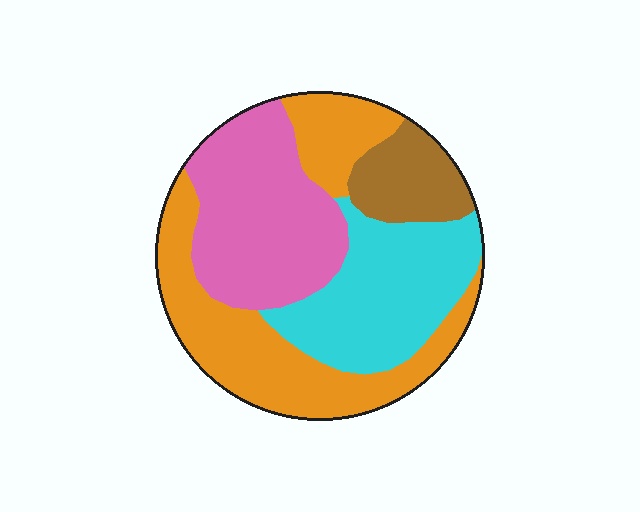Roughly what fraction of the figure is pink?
Pink covers about 30% of the figure.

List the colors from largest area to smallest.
From largest to smallest: orange, pink, cyan, brown.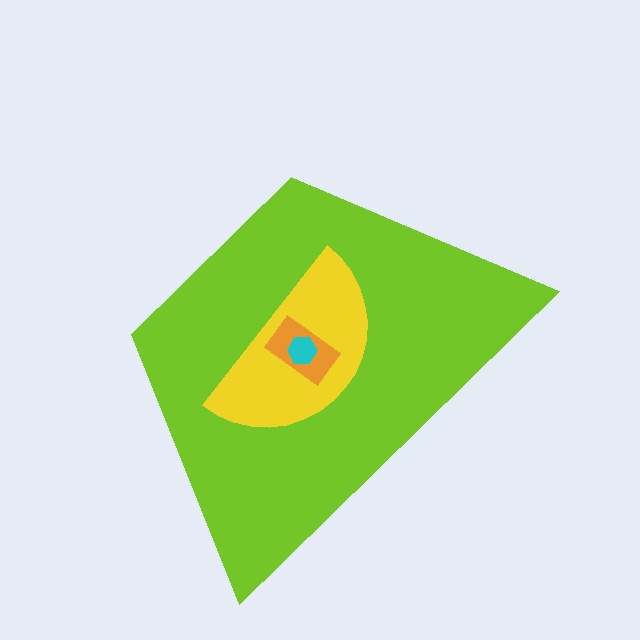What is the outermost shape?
The lime trapezoid.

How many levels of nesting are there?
4.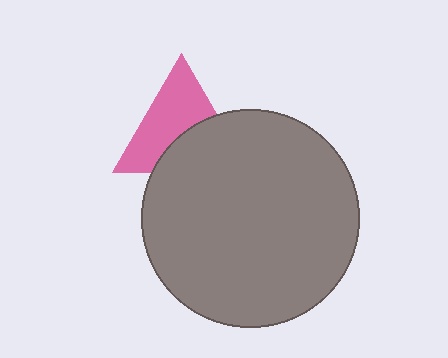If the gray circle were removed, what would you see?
You would see the complete pink triangle.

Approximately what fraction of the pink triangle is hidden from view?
Roughly 42% of the pink triangle is hidden behind the gray circle.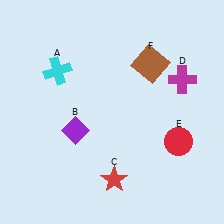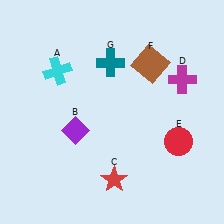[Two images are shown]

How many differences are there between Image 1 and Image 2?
There is 1 difference between the two images.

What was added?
A teal cross (G) was added in Image 2.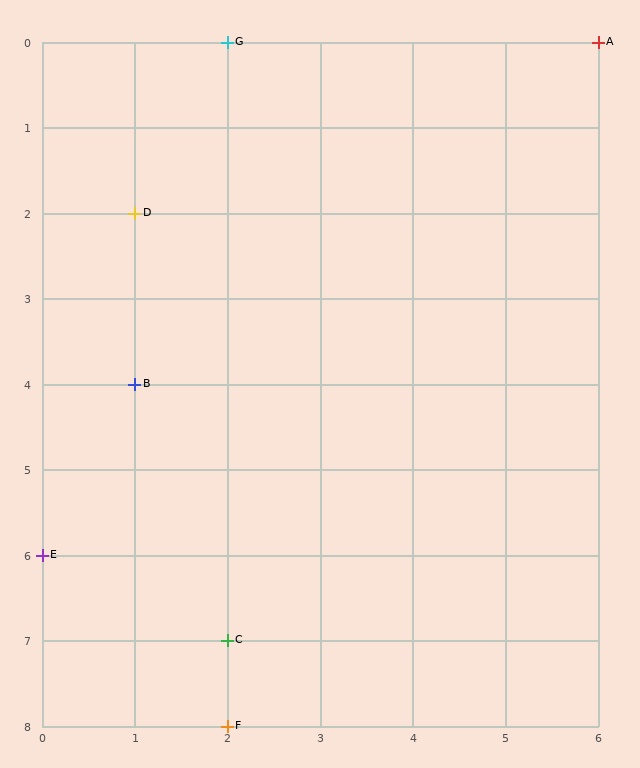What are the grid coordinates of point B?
Point B is at grid coordinates (1, 4).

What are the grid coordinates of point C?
Point C is at grid coordinates (2, 7).